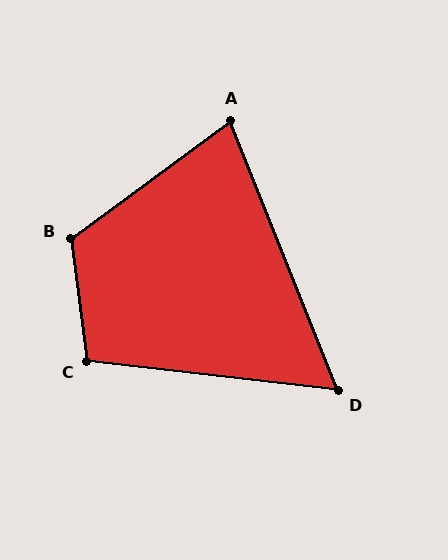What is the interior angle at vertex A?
Approximately 76 degrees (acute).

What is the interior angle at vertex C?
Approximately 104 degrees (obtuse).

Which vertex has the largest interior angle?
B, at approximately 118 degrees.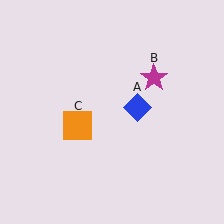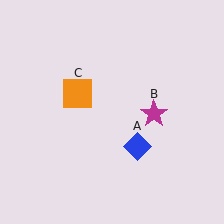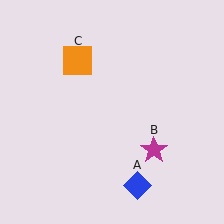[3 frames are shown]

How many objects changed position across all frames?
3 objects changed position: blue diamond (object A), magenta star (object B), orange square (object C).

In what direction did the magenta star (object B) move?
The magenta star (object B) moved down.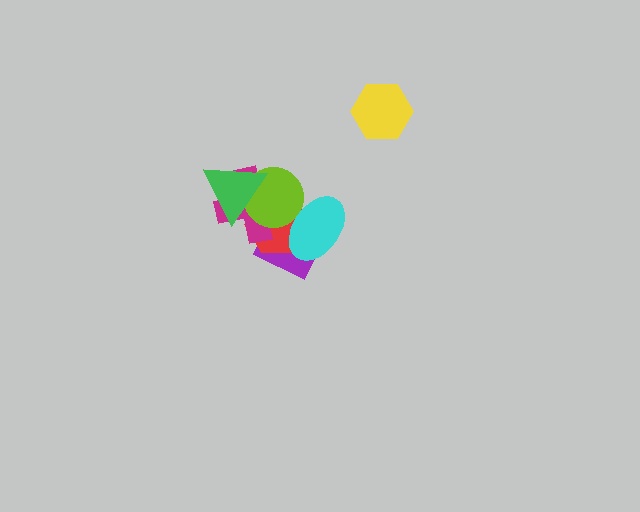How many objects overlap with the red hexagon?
5 objects overlap with the red hexagon.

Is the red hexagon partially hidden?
Yes, it is partially covered by another shape.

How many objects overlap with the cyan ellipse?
3 objects overlap with the cyan ellipse.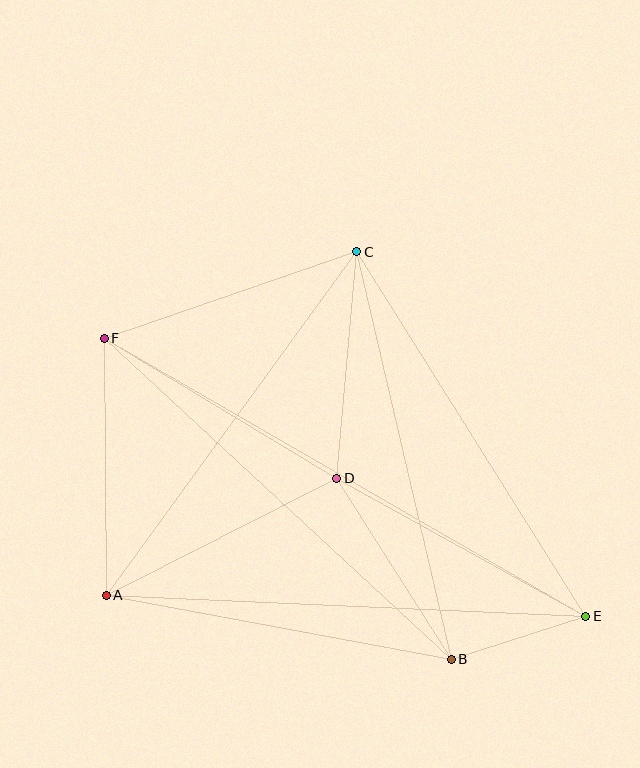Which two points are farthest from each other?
Points E and F are farthest from each other.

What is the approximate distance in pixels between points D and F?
The distance between D and F is approximately 271 pixels.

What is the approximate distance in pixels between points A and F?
The distance between A and F is approximately 257 pixels.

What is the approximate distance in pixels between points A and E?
The distance between A and E is approximately 480 pixels.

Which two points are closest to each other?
Points B and E are closest to each other.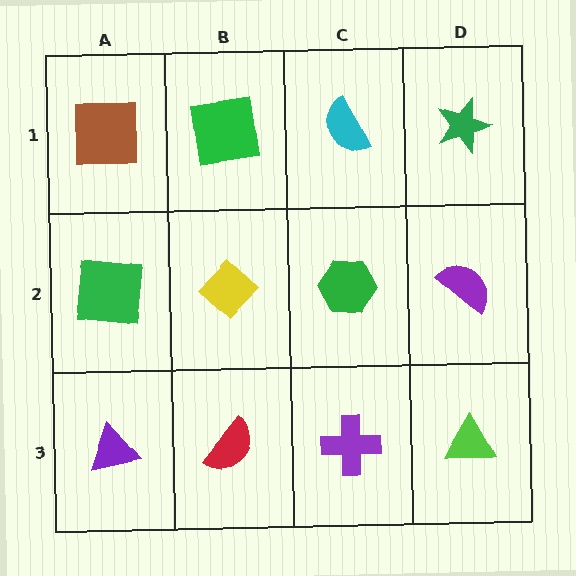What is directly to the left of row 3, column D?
A purple cross.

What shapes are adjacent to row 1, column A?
A green square (row 2, column A), a green square (row 1, column B).